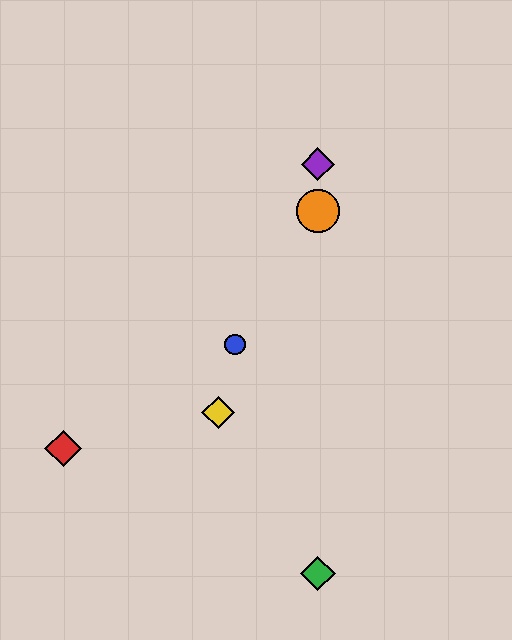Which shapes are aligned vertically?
The green diamond, the purple diamond, the orange circle are aligned vertically.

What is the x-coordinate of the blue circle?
The blue circle is at x≈235.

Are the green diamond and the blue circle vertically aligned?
No, the green diamond is at x≈318 and the blue circle is at x≈235.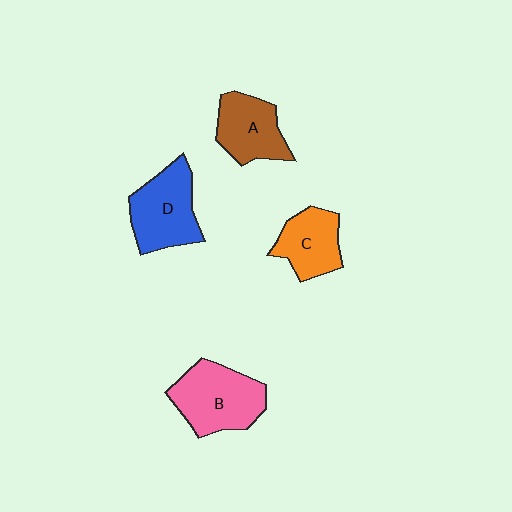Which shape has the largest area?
Shape B (pink).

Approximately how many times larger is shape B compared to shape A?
Approximately 1.3 times.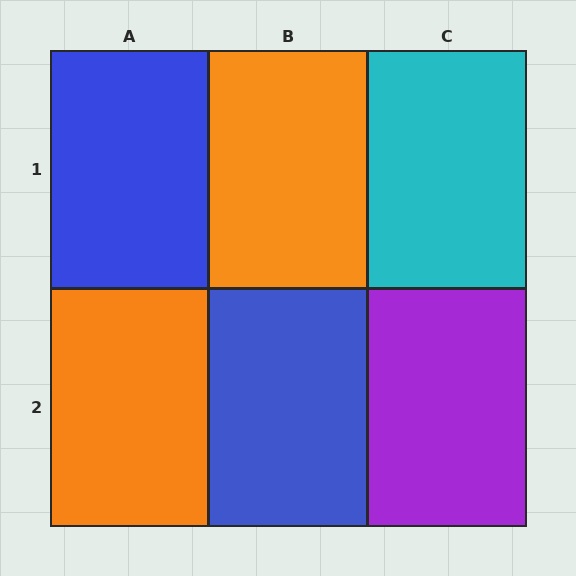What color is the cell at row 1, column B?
Orange.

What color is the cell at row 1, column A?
Blue.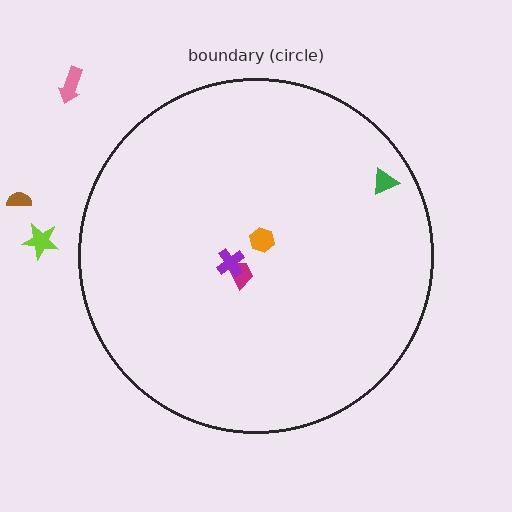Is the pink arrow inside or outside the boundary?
Outside.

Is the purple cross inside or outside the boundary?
Inside.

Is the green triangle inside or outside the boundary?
Inside.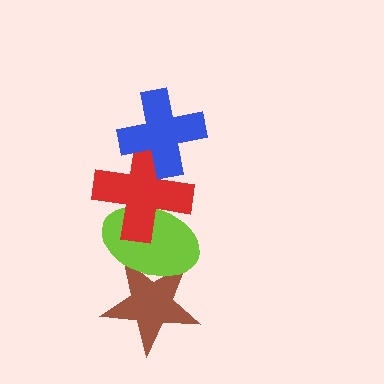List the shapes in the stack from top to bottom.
From top to bottom: the blue cross, the red cross, the lime ellipse, the brown star.